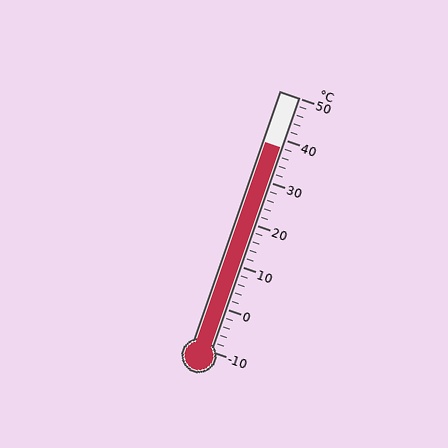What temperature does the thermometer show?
The thermometer shows approximately 38°C.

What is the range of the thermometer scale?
The thermometer scale ranges from -10°C to 50°C.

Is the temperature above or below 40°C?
The temperature is below 40°C.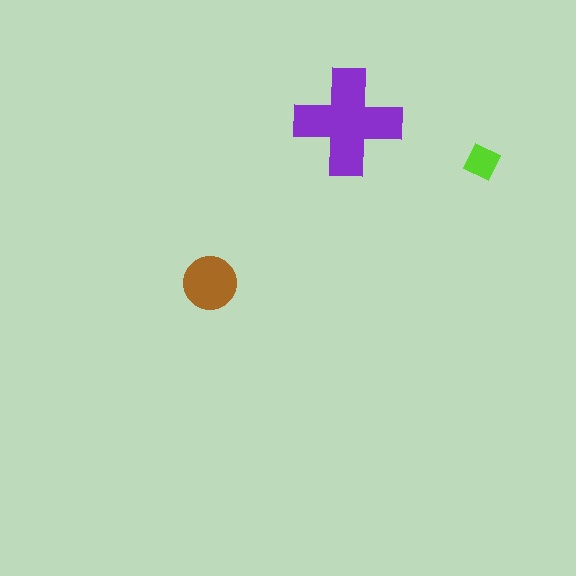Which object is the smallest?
The lime diamond.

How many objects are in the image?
There are 3 objects in the image.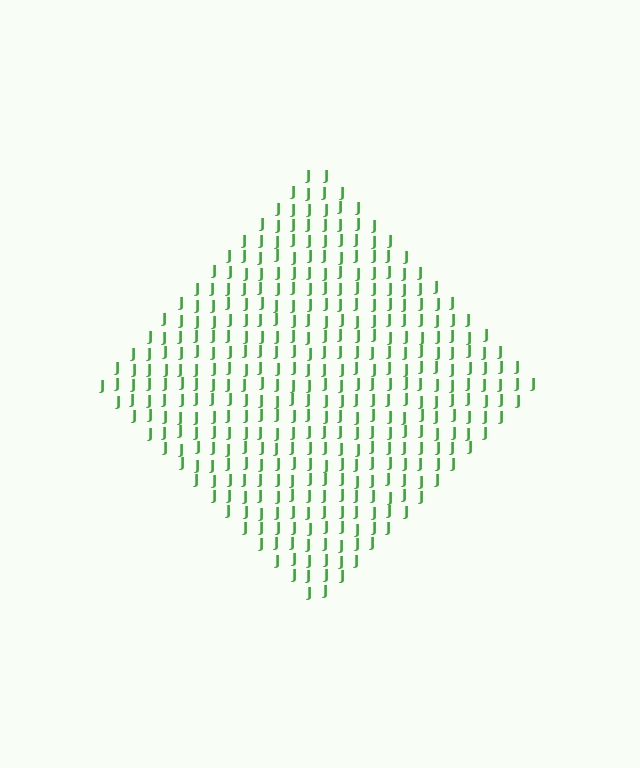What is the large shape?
The large shape is a diamond.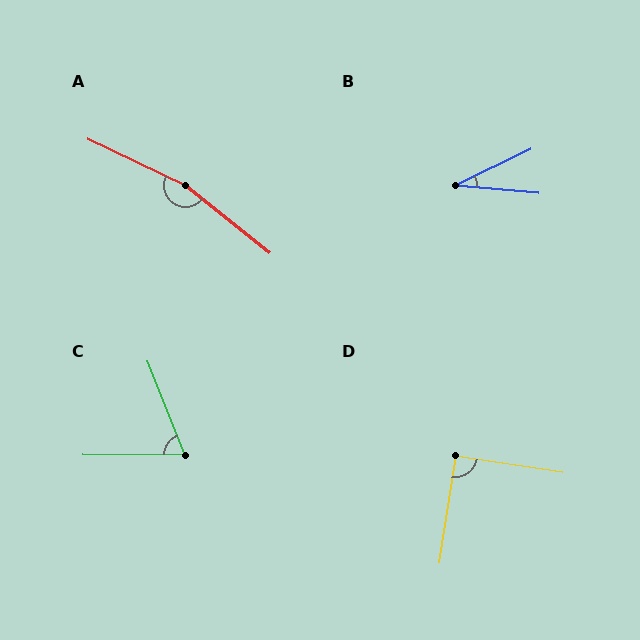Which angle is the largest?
A, at approximately 167 degrees.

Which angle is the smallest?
B, at approximately 30 degrees.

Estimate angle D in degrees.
Approximately 90 degrees.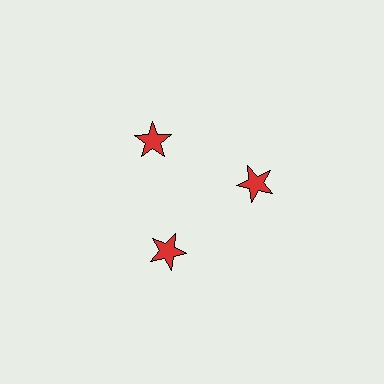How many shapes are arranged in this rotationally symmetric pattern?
There are 3 shapes, arranged in 3 groups of 1.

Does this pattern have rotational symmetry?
Yes, this pattern has 3-fold rotational symmetry. It looks the same after rotating 120 degrees around the center.